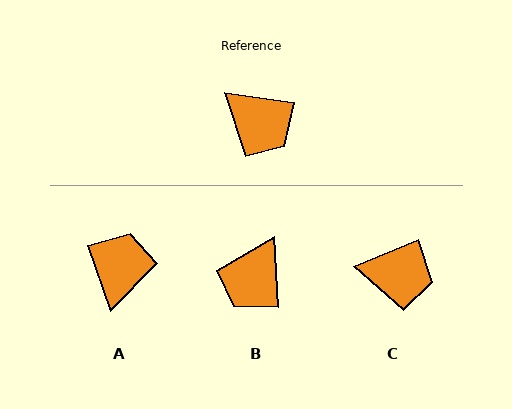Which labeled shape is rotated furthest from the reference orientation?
A, about 117 degrees away.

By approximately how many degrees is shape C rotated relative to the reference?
Approximately 30 degrees counter-clockwise.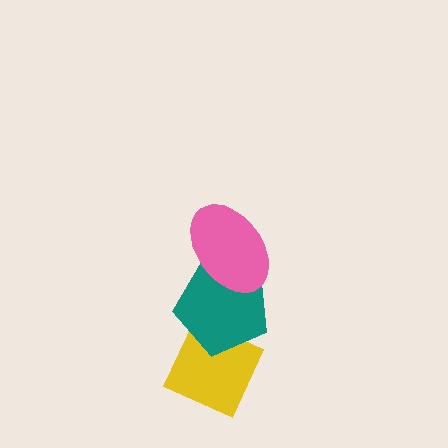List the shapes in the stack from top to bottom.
From top to bottom: the pink ellipse, the teal pentagon, the yellow diamond.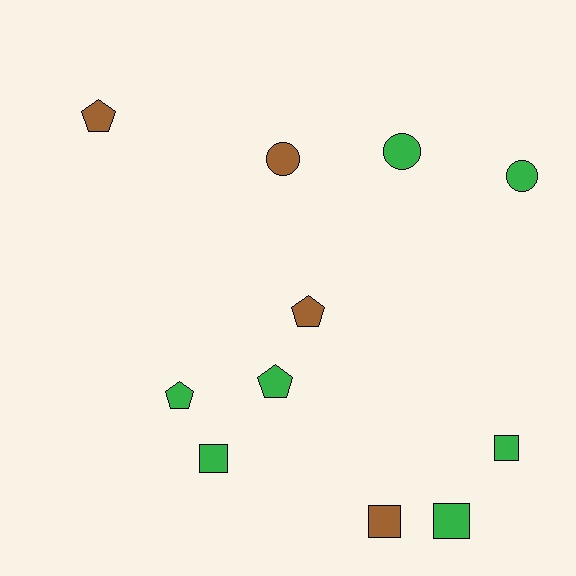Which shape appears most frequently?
Pentagon, with 4 objects.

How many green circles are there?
There are 2 green circles.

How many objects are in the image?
There are 11 objects.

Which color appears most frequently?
Green, with 7 objects.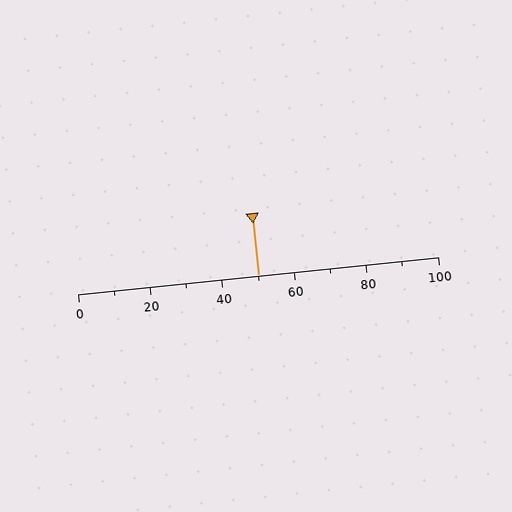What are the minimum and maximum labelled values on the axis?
The axis runs from 0 to 100.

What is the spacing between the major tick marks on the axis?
The major ticks are spaced 20 apart.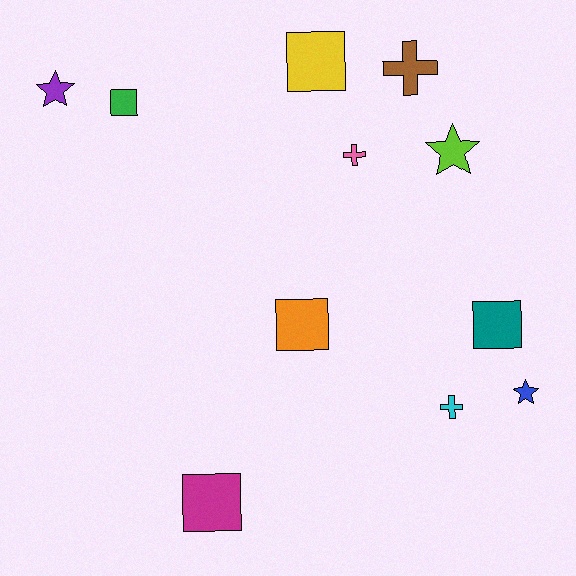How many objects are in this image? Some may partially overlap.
There are 11 objects.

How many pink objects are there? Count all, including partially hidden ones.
There is 1 pink object.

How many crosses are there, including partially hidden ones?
There are 3 crosses.